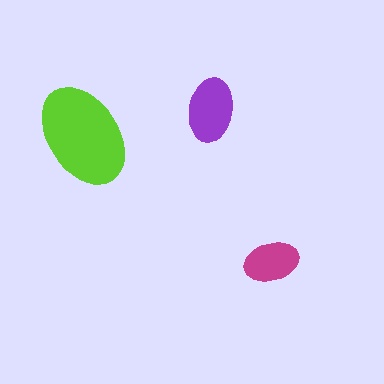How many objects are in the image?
There are 3 objects in the image.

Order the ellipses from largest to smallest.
the lime one, the purple one, the magenta one.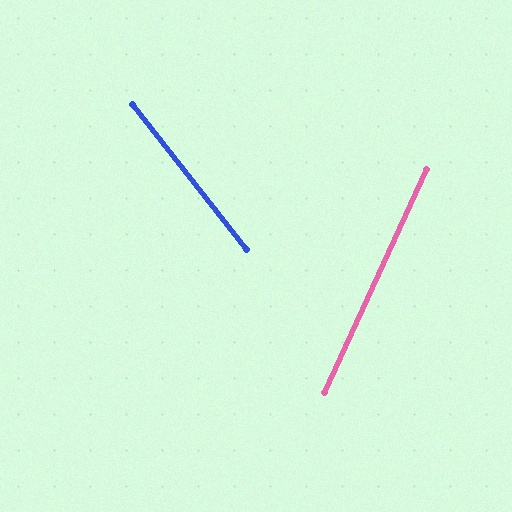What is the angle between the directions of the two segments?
Approximately 63 degrees.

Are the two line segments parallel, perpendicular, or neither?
Neither parallel nor perpendicular — they differ by about 63°.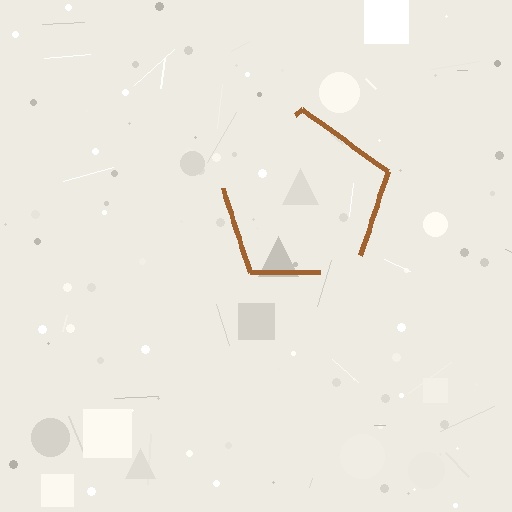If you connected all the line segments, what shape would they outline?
They would outline a pentagon.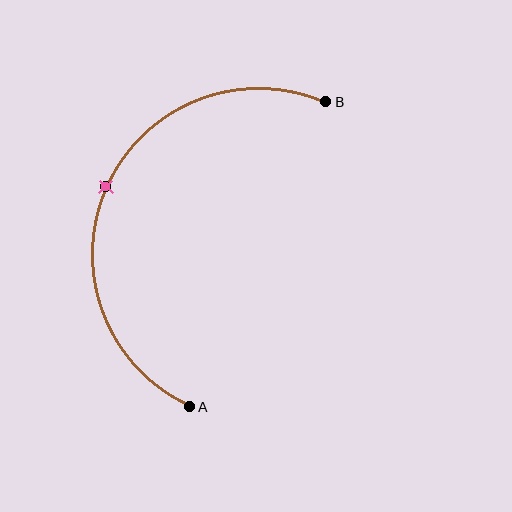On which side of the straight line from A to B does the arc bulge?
The arc bulges to the left of the straight line connecting A and B.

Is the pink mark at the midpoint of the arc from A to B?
Yes. The pink mark lies on the arc at equal arc-length from both A and B — it is the arc midpoint.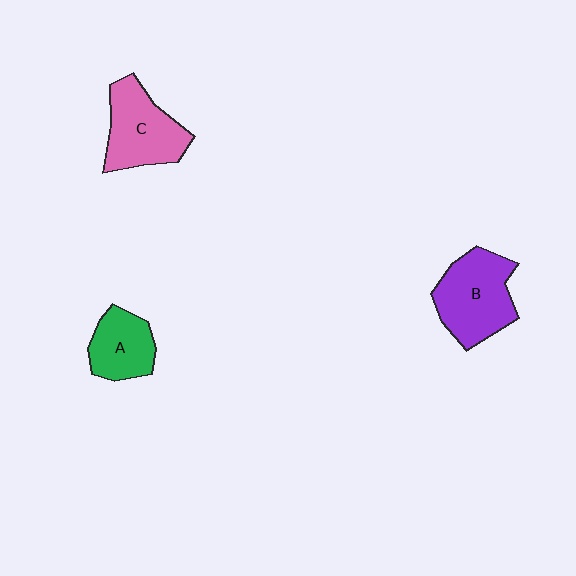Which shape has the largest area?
Shape B (purple).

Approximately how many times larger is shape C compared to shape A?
Approximately 1.4 times.